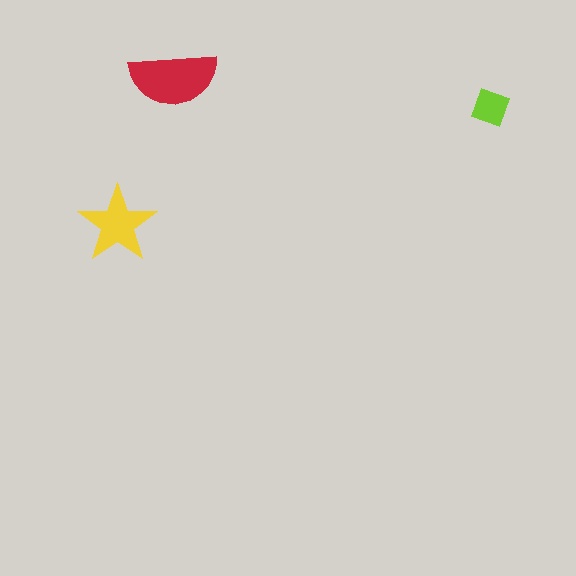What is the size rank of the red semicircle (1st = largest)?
1st.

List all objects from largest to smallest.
The red semicircle, the yellow star, the lime diamond.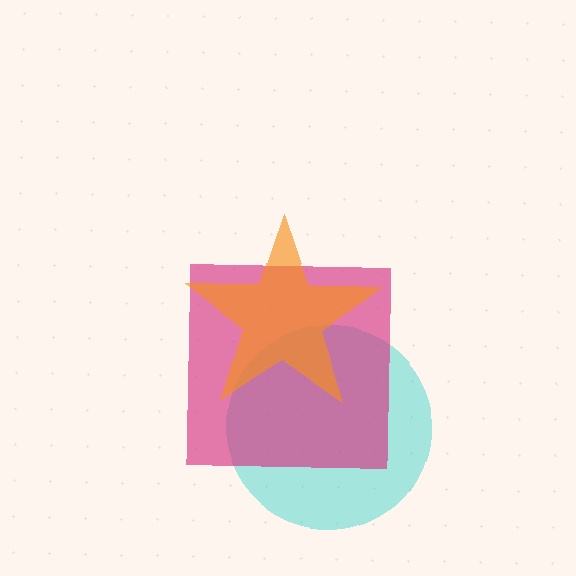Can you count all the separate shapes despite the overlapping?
Yes, there are 3 separate shapes.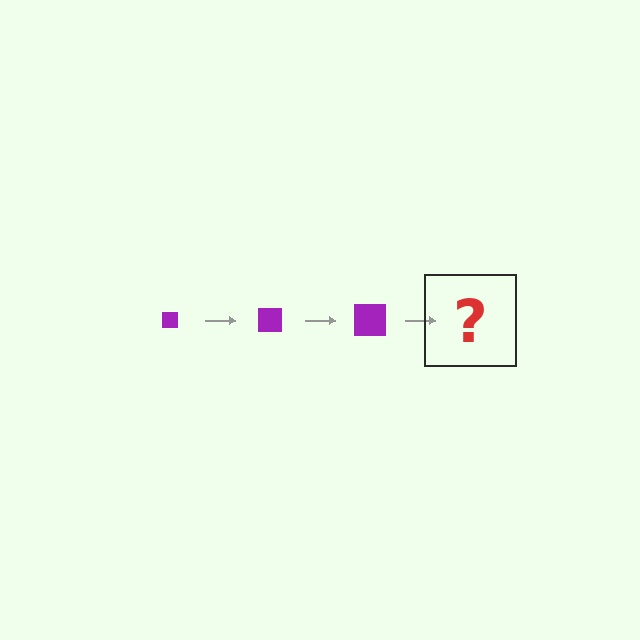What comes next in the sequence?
The next element should be a purple square, larger than the previous one.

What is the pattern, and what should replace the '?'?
The pattern is that the square gets progressively larger each step. The '?' should be a purple square, larger than the previous one.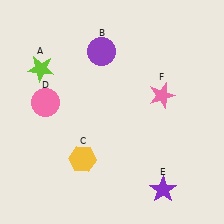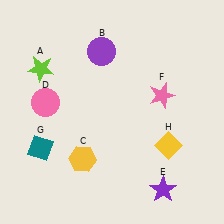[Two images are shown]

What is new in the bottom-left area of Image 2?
A teal diamond (G) was added in the bottom-left area of Image 2.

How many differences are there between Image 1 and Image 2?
There are 2 differences between the two images.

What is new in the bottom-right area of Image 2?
A yellow diamond (H) was added in the bottom-right area of Image 2.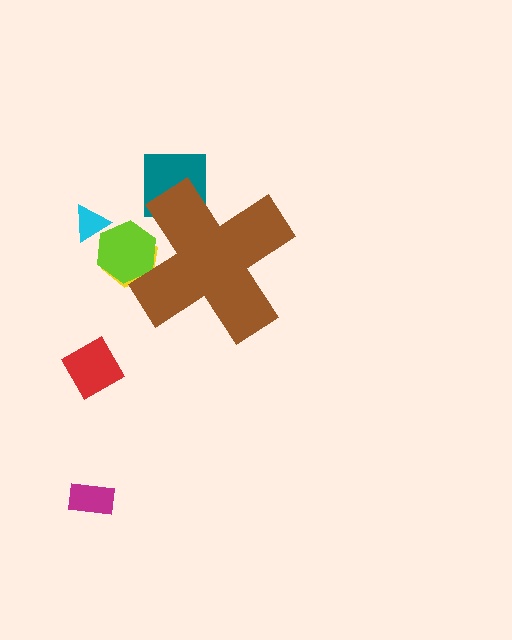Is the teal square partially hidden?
Yes, the teal square is partially hidden behind the brown cross.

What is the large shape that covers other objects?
A brown cross.